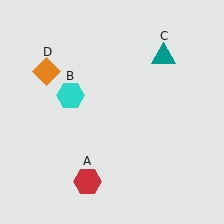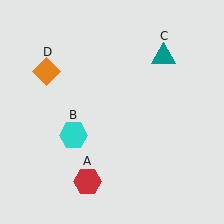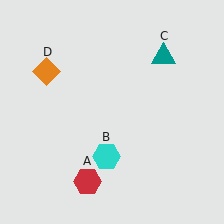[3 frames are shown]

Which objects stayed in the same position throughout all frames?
Red hexagon (object A) and teal triangle (object C) and orange diamond (object D) remained stationary.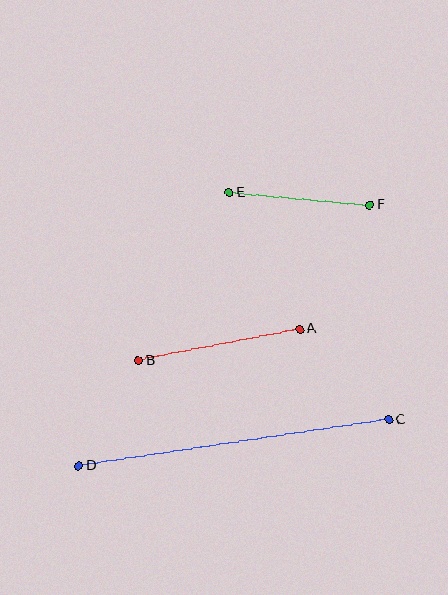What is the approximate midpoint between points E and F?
The midpoint is at approximately (300, 199) pixels.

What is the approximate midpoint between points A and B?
The midpoint is at approximately (219, 345) pixels.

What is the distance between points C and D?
The distance is approximately 313 pixels.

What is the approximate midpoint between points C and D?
The midpoint is at approximately (234, 443) pixels.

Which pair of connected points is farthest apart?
Points C and D are farthest apart.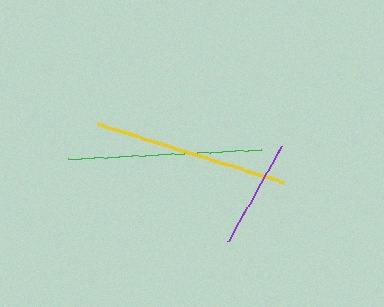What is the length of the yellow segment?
The yellow segment is approximately 195 pixels long.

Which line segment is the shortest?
The purple line is the shortest at approximately 109 pixels.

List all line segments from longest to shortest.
From longest to shortest: yellow, green, purple.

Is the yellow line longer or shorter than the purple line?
The yellow line is longer than the purple line.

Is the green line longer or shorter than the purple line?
The green line is longer than the purple line.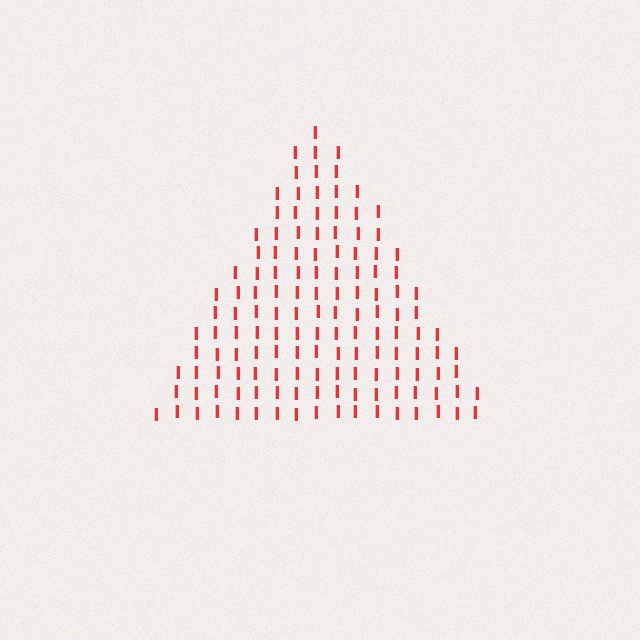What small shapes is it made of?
It is made of small letter I's.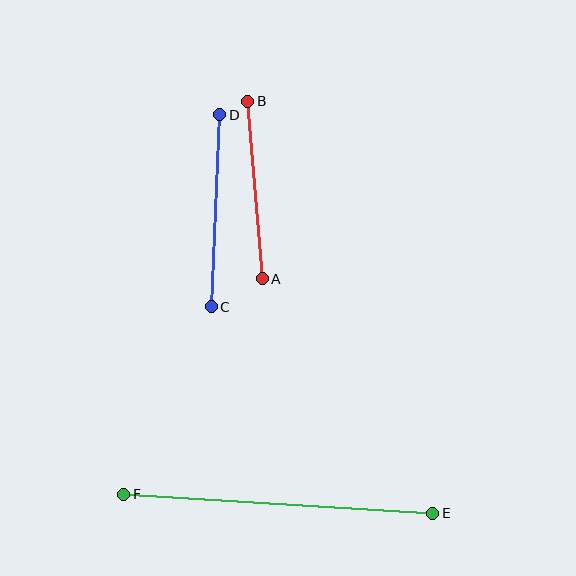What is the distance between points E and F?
The distance is approximately 310 pixels.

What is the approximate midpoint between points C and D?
The midpoint is at approximately (215, 211) pixels.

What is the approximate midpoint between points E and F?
The midpoint is at approximately (278, 504) pixels.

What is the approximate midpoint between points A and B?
The midpoint is at approximately (255, 190) pixels.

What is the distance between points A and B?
The distance is approximately 178 pixels.